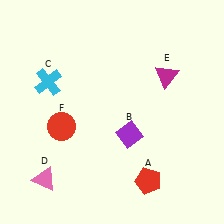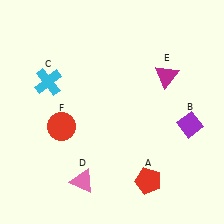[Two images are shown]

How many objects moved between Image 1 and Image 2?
2 objects moved between the two images.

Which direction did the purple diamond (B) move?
The purple diamond (B) moved right.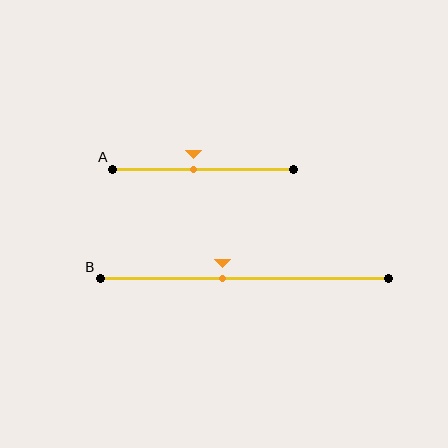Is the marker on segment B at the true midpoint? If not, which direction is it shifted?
No, the marker on segment B is shifted to the left by about 8% of the segment length.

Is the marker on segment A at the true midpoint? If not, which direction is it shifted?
No, the marker on segment A is shifted to the left by about 5% of the segment length.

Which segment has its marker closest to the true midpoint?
Segment A has its marker closest to the true midpoint.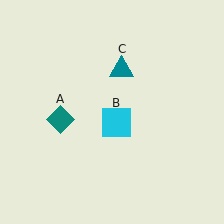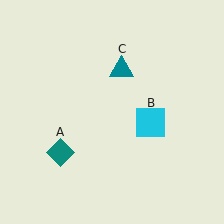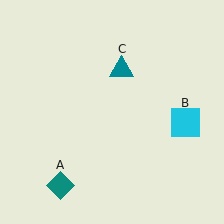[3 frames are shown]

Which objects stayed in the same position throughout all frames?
Teal triangle (object C) remained stationary.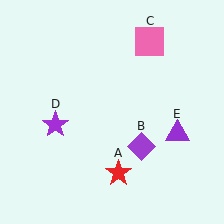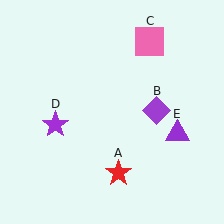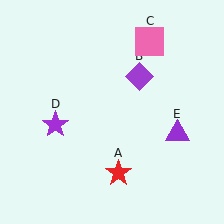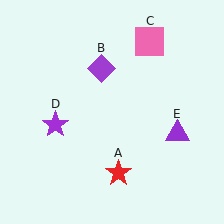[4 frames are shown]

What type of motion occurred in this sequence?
The purple diamond (object B) rotated counterclockwise around the center of the scene.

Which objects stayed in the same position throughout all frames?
Red star (object A) and pink square (object C) and purple star (object D) and purple triangle (object E) remained stationary.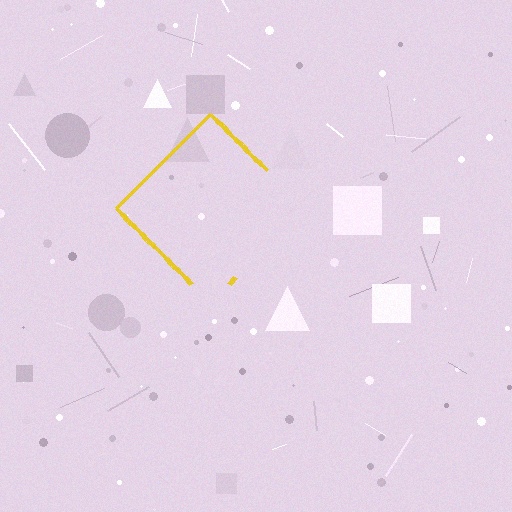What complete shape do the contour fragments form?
The contour fragments form a diamond.